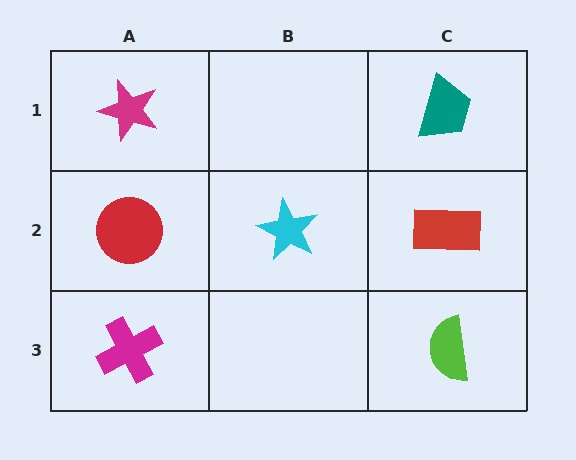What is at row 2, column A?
A red circle.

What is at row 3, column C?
A lime semicircle.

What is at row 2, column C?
A red rectangle.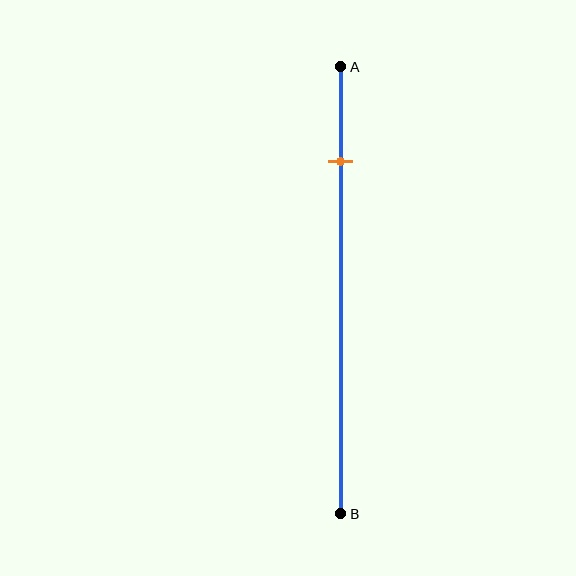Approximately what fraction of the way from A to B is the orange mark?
The orange mark is approximately 20% of the way from A to B.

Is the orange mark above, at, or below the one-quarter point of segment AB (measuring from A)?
The orange mark is above the one-quarter point of segment AB.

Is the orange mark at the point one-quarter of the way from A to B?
No, the mark is at about 20% from A, not at the 25% one-quarter point.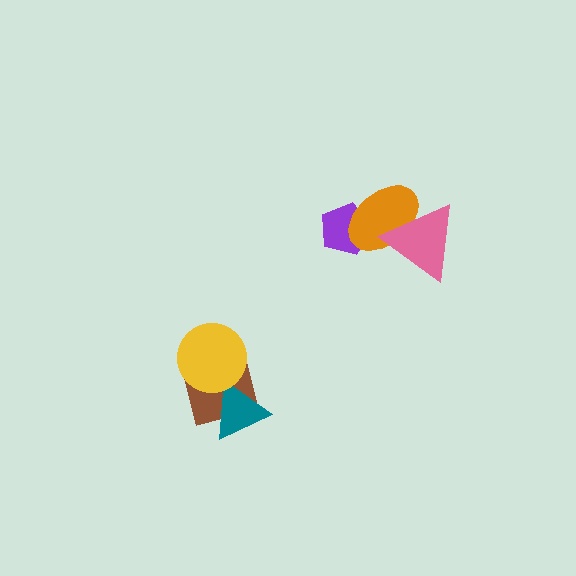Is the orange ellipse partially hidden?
Yes, it is partially covered by another shape.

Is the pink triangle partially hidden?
No, no other shape covers it.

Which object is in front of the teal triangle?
The yellow circle is in front of the teal triangle.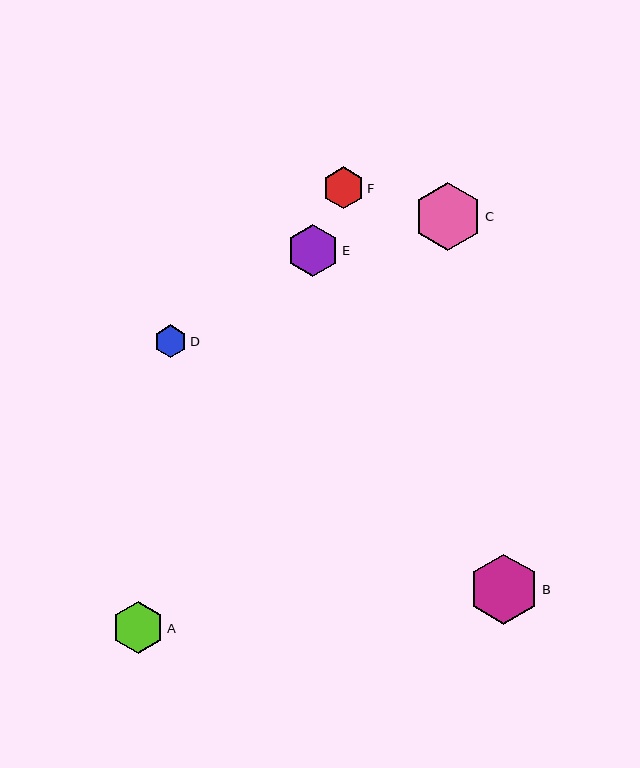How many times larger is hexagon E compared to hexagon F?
Hexagon E is approximately 1.2 times the size of hexagon F.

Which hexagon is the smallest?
Hexagon D is the smallest with a size of approximately 32 pixels.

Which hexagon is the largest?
Hexagon B is the largest with a size of approximately 70 pixels.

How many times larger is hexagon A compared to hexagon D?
Hexagon A is approximately 1.6 times the size of hexagon D.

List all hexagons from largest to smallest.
From largest to smallest: B, C, E, A, F, D.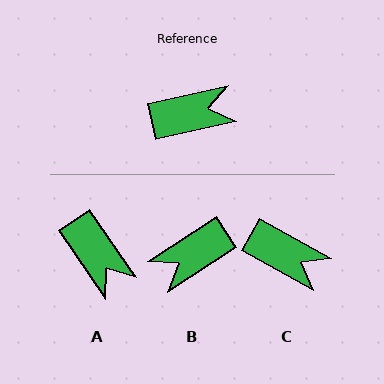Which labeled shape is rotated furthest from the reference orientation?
B, about 160 degrees away.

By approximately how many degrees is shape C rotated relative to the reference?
Approximately 42 degrees clockwise.